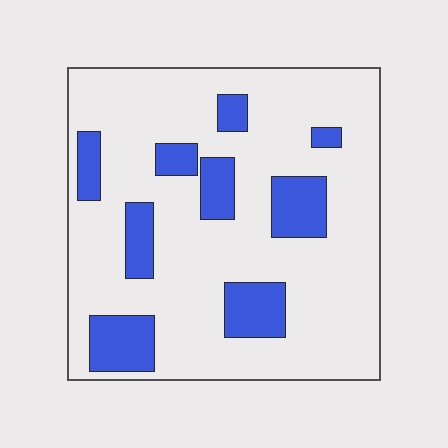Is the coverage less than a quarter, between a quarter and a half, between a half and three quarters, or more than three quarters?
Less than a quarter.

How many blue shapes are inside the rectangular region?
9.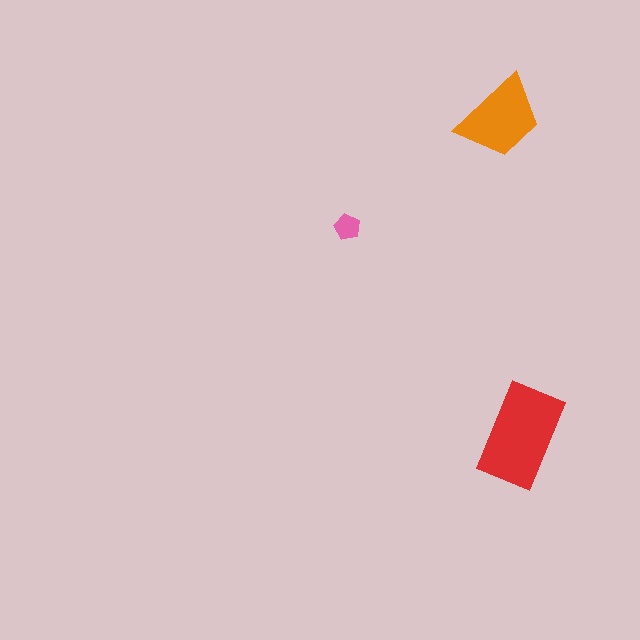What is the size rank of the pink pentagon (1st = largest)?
3rd.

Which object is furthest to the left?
The pink pentagon is leftmost.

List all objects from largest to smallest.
The red rectangle, the orange trapezoid, the pink pentagon.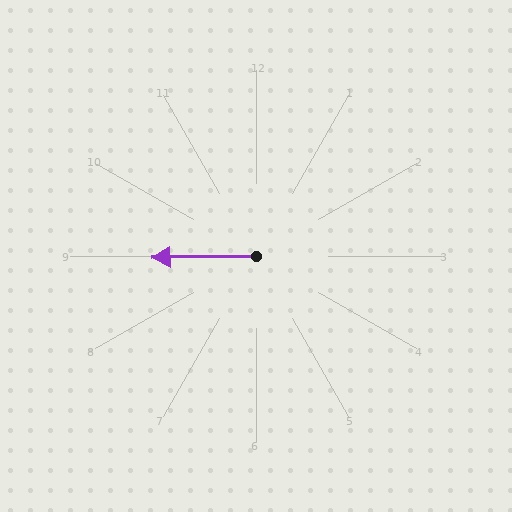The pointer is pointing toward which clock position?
Roughly 9 o'clock.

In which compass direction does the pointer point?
West.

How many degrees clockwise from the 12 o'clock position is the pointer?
Approximately 269 degrees.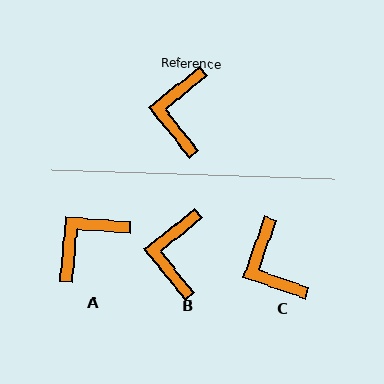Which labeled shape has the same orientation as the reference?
B.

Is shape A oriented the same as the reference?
No, it is off by about 43 degrees.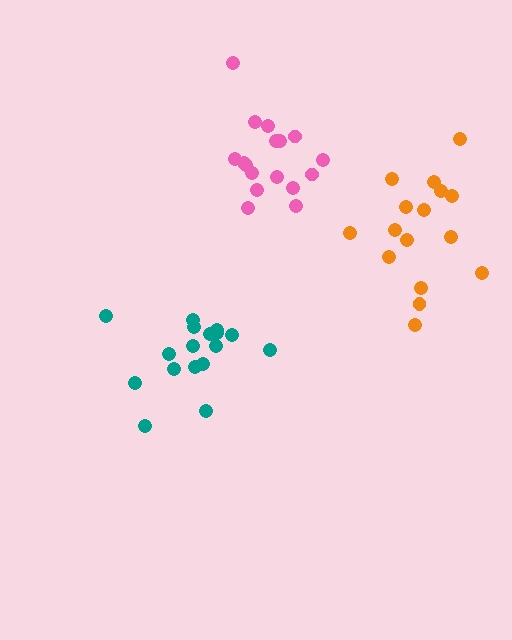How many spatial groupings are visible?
There are 3 spatial groupings.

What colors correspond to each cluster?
The clusters are colored: teal, orange, pink.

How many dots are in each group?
Group 1: 17 dots, Group 2: 16 dots, Group 3: 17 dots (50 total).